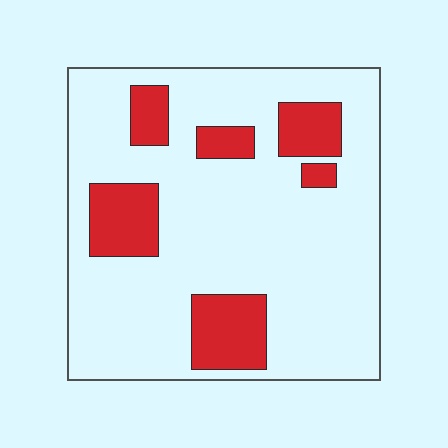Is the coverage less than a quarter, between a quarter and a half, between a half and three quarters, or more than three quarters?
Less than a quarter.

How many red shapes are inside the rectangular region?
6.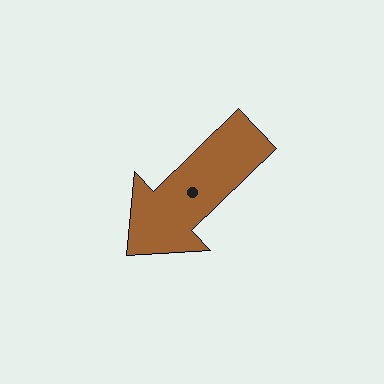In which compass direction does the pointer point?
Southwest.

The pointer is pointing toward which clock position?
Roughly 8 o'clock.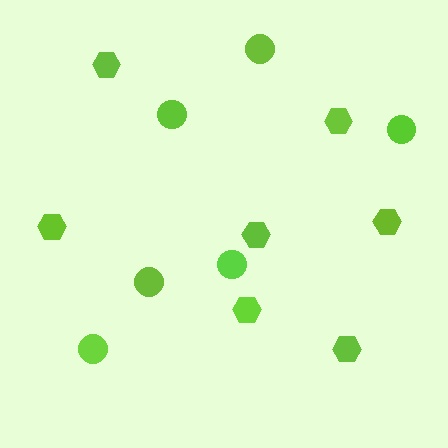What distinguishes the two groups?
There are 2 groups: one group of circles (6) and one group of hexagons (7).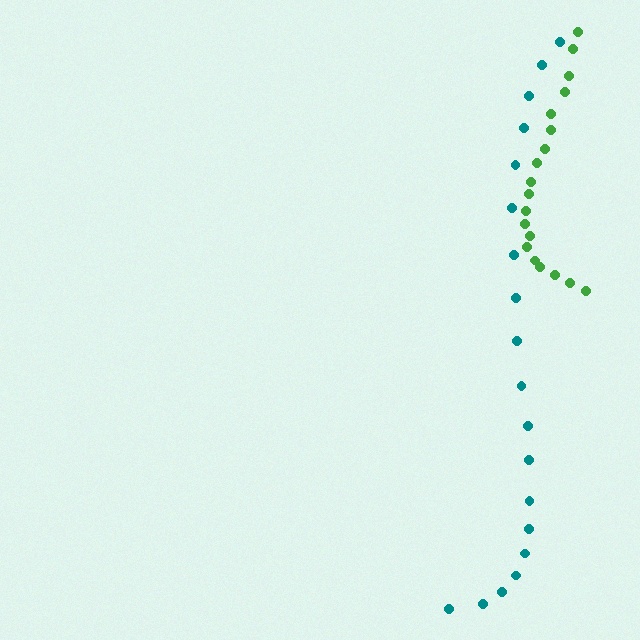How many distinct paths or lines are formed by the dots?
There are 2 distinct paths.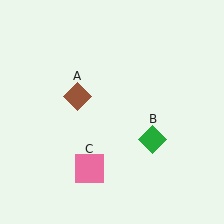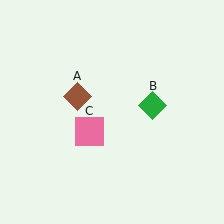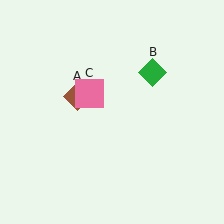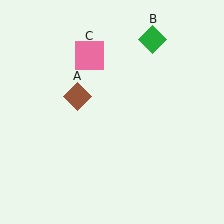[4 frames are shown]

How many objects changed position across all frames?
2 objects changed position: green diamond (object B), pink square (object C).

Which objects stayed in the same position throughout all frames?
Brown diamond (object A) remained stationary.